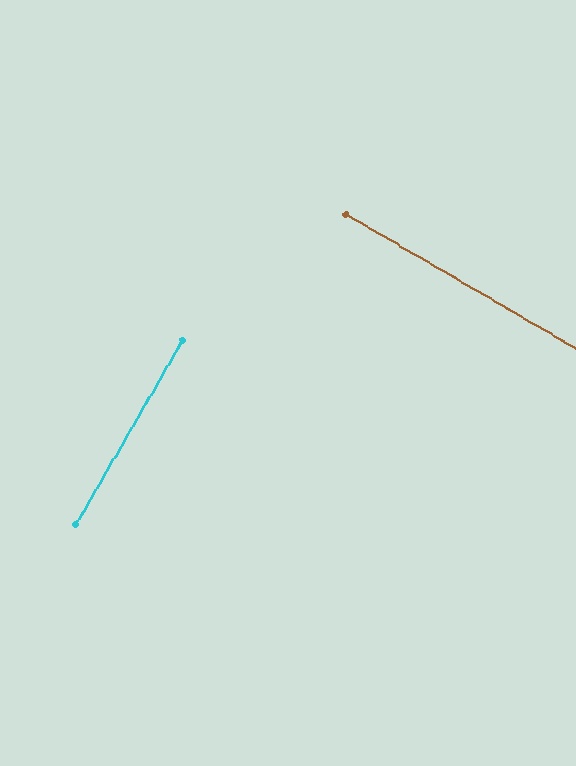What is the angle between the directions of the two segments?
Approximately 90 degrees.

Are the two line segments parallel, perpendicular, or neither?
Perpendicular — they meet at approximately 90°.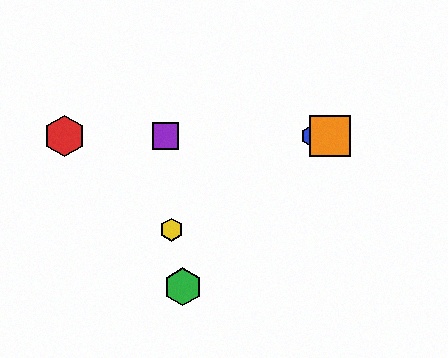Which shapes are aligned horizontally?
The red hexagon, the blue hexagon, the purple square, the orange square are aligned horizontally.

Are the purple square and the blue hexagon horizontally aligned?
Yes, both are at y≈136.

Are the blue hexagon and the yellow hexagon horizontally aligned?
No, the blue hexagon is at y≈136 and the yellow hexagon is at y≈230.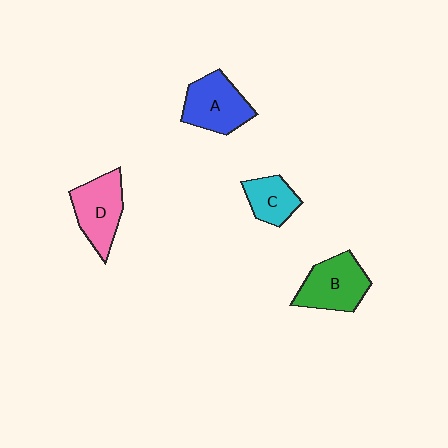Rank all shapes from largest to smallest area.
From largest to smallest: B (green), A (blue), D (pink), C (cyan).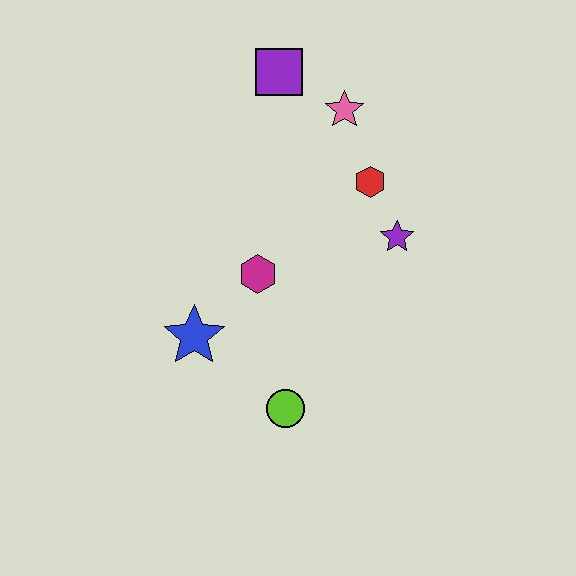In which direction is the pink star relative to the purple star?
The pink star is above the purple star.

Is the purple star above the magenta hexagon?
Yes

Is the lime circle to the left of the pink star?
Yes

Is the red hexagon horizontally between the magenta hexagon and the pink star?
No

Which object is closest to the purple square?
The pink star is closest to the purple square.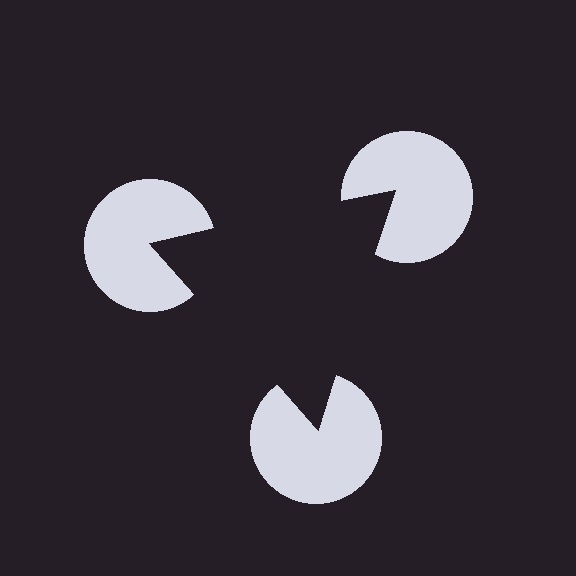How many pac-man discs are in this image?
There are 3 — one at each vertex of the illusory triangle.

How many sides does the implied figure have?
3 sides.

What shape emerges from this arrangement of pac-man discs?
An illusory triangle — its edges are inferred from the aligned wedge cuts in the pac-man discs, not physically drawn.